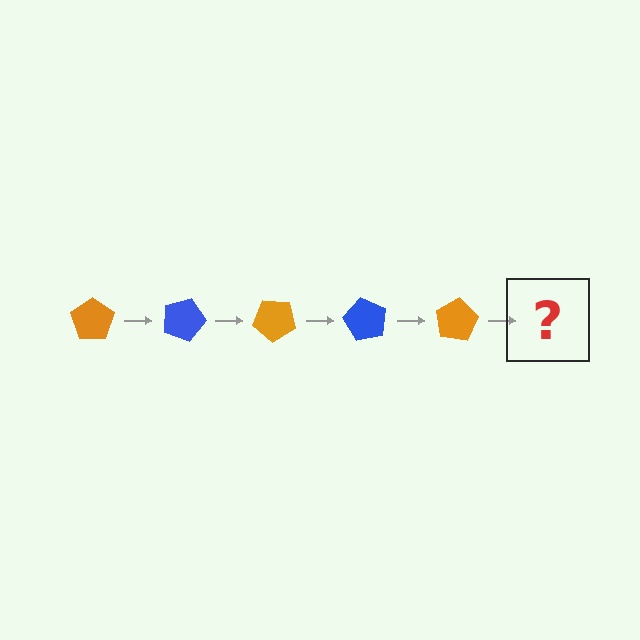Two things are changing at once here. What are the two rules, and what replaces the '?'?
The two rules are that it rotates 20 degrees each step and the color cycles through orange and blue. The '?' should be a blue pentagon, rotated 100 degrees from the start.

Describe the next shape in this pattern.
It should be a blue pentagon, rotated 100 degrees from the start.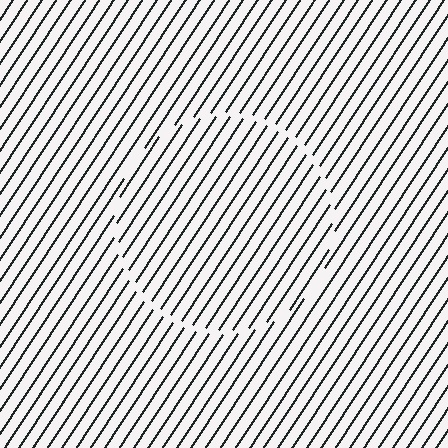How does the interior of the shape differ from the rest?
The interior of the shape contains the same grating, shifted by half a period — the contour is defined by the phase discontinuity where line-ends from the inner and outer gratings abut.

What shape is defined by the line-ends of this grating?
An illusory circle. The interior of the shape contains the same grating, shifted by half a period — the contour is defined by the phase discontinuity where line-ends from the inner and outer gratings abut.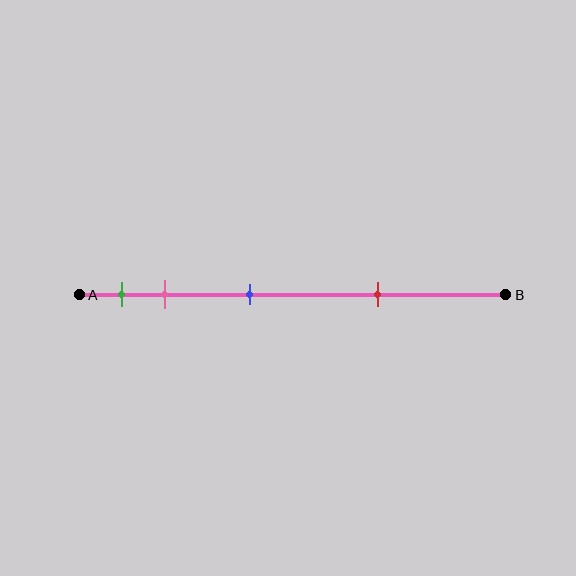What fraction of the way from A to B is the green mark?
The green mark is approximately 10% (0.1) of the way from A to B.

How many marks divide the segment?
There are 4 marks dividing the segment.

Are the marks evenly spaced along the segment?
No, the marks are not evenly spaced.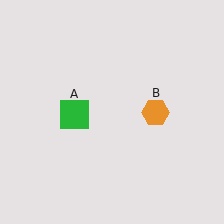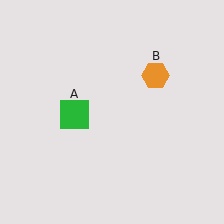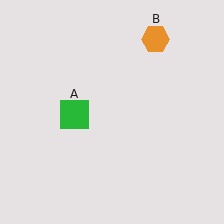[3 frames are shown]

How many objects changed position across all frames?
1 object changed position: orange hexagon (object B).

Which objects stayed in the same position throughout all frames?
Green square (object A) remained stationary.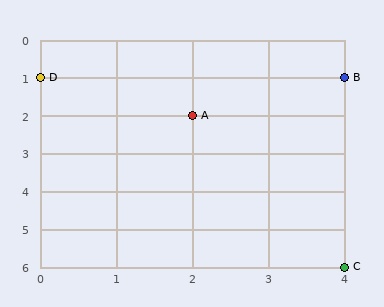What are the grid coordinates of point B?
Point B is at grid coordinates (4, 1).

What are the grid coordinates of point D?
Point D is at grid coordinates (0, 1).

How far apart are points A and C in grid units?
Points A and C are 2 columns and 4 rows apart (about 4.5 grid units diagonally).